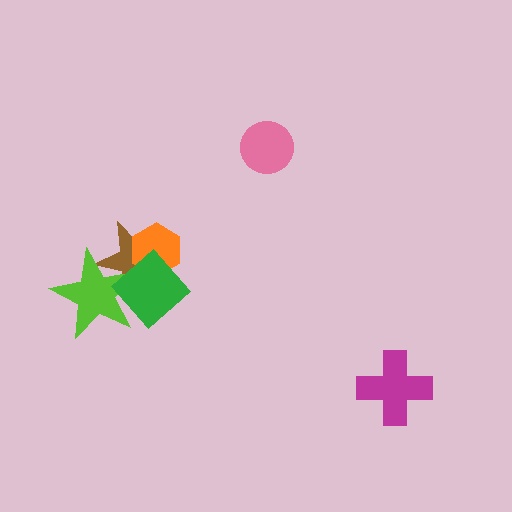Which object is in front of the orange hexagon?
The green diamond is in front of the orange hexagon.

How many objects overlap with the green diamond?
3 objects overlap with the green diamond.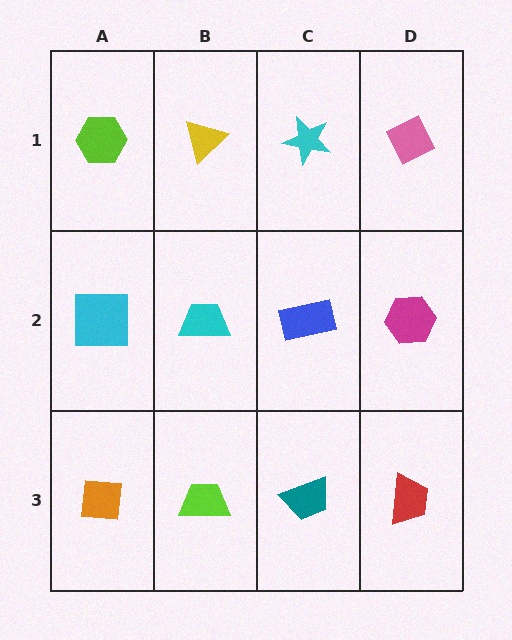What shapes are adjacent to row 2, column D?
A pink diamond (row 1, column D), a red trapezoid (row 3, column D), a blue rectangle (row 2, column C).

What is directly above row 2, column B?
A yellow triangle.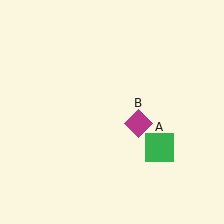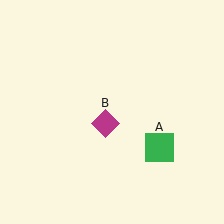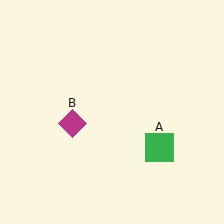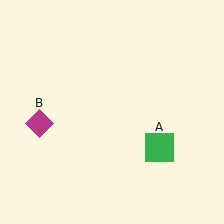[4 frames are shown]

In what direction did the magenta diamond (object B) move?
The magenta diamond (object B) moved left.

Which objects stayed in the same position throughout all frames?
Green square (object A) remained stationary.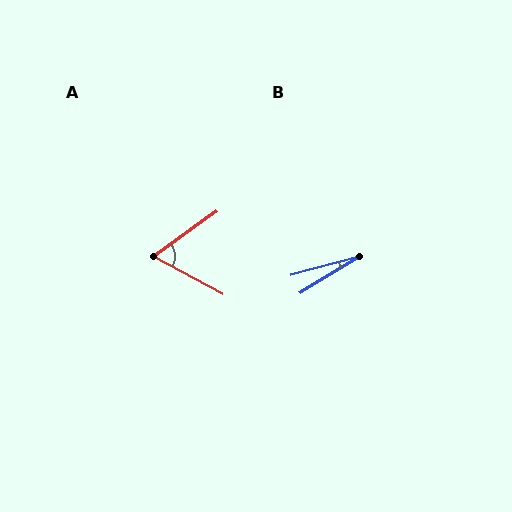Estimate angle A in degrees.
Approximately 64 degrees.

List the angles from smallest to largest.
B (17°), A (64°).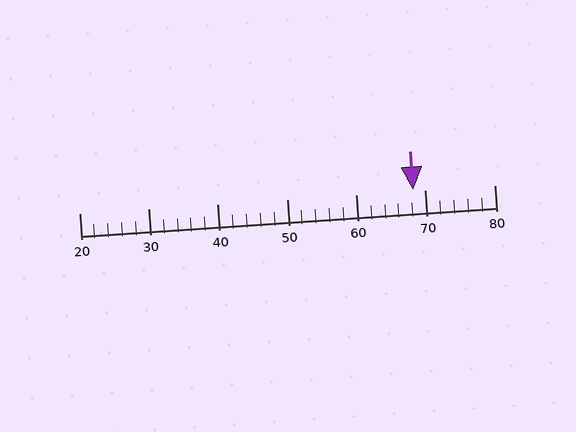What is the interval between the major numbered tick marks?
The major tick marks are spaced 10 units apart.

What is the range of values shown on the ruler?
The ruler shows values from 20 to 80.